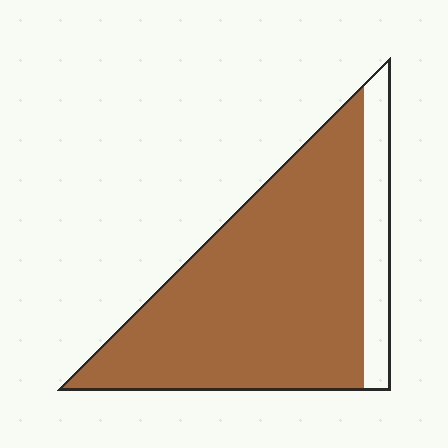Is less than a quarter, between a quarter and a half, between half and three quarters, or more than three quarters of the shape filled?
More than three quarters.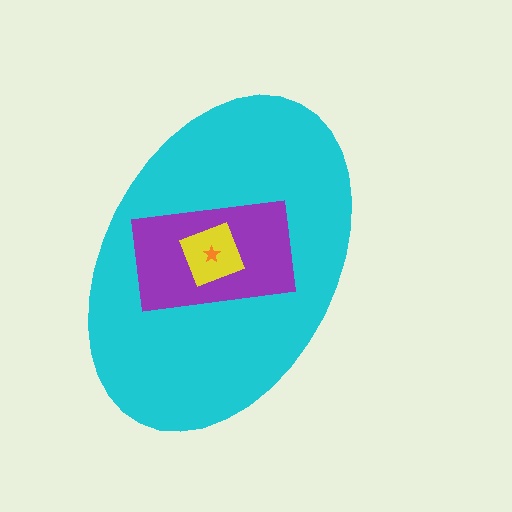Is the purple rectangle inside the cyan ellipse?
Yes.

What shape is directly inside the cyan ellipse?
The purple rectangle.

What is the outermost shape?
The cyan ellipse.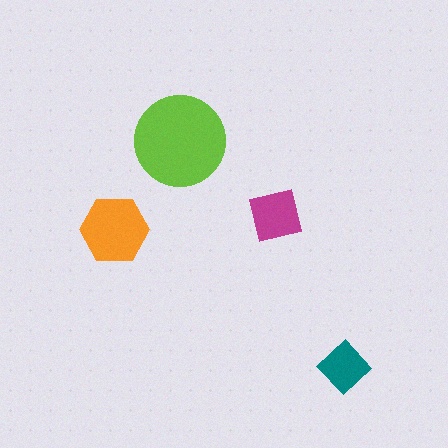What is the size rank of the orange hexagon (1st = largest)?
2nd.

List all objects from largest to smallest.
The lime circle, the orange hexagon, the magenta square, the teal diamond.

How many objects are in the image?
There are 4 objects in the image.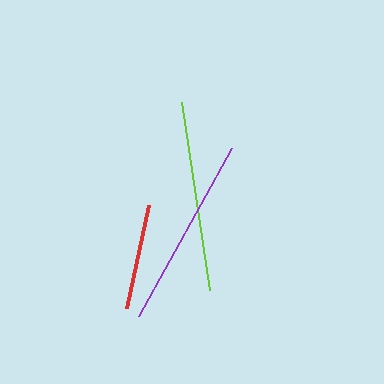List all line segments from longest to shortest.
From longest to shortest: purple, lime, red.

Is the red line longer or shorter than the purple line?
The purple line is longer than the red line.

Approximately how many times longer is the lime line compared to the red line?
The lime line is approximately 1.8 times the length of the red line.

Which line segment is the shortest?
The red line is the shortest at approximately 105 pixels.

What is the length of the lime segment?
The lime segment is approximately 190 pixels long.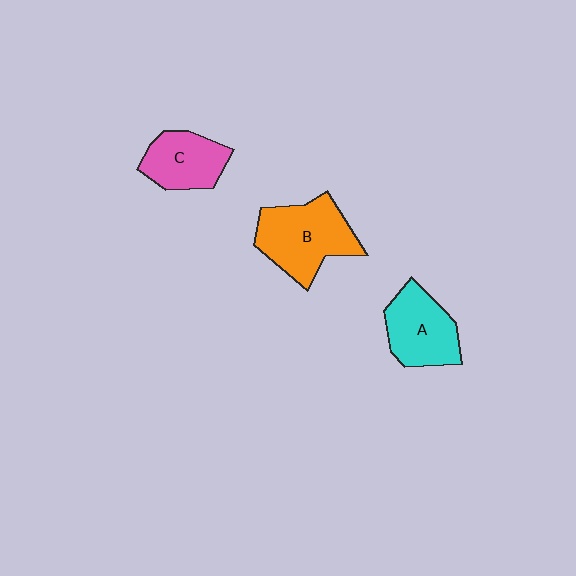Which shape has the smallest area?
Shape C (pink).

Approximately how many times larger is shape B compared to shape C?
Approximately 1.5 times.